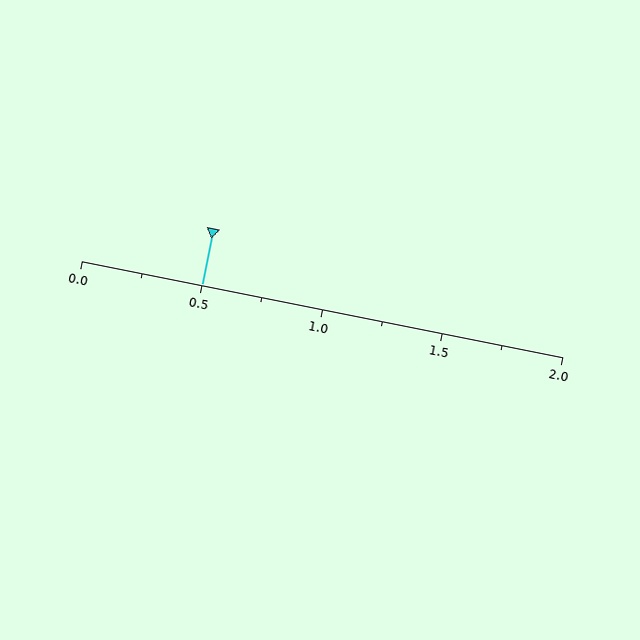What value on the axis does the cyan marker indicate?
The marker indicates approximately 0.5.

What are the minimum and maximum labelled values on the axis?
The axis runs from 0.0 to 2.0.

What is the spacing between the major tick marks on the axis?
The major ticks are spaced 0.5 apart.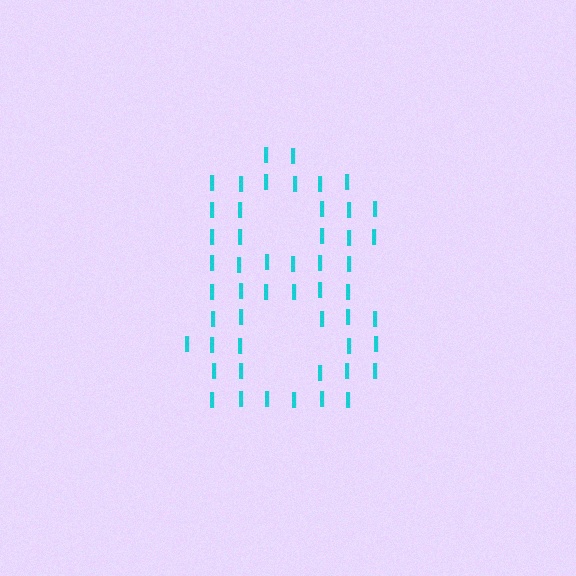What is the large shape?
The large shape is the digit 8.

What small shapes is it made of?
It is made of small letter I's.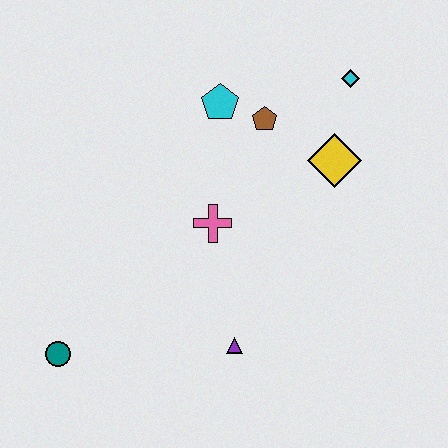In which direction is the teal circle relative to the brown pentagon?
The teal circle is below the brown pentagon.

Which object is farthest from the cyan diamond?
The teal circle is farthest from the cyan diamond.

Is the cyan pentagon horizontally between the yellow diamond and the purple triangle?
No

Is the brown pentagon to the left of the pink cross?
No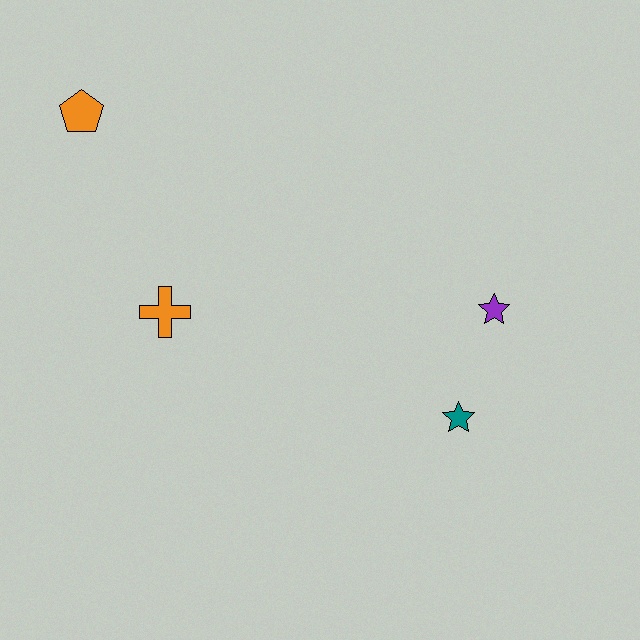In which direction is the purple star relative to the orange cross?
The purple star is to the right of the orange cross.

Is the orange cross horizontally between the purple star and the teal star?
No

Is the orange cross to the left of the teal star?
Yes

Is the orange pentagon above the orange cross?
Yes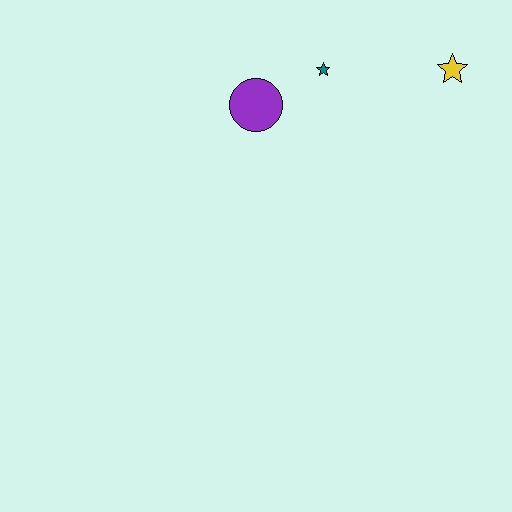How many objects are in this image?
There are 3 objects.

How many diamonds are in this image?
There are no diamonds.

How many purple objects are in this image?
There is 1 purple object.